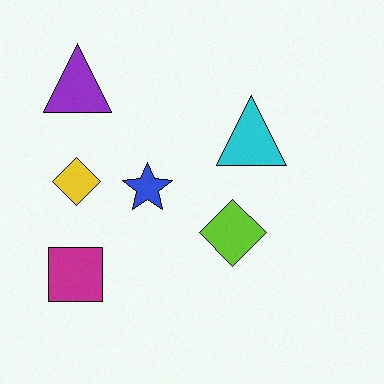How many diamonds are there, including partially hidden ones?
There are 2 diamonds.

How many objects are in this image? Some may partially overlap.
There are 6 objects.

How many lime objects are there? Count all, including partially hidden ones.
There is 1 lime object.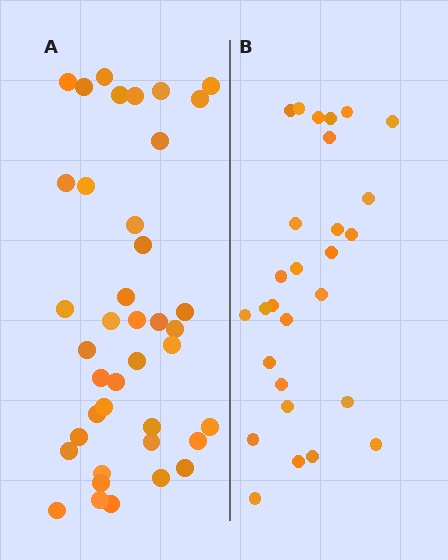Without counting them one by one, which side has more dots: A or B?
Region A (the left region) has more dots.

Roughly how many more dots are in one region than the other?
Region A has roughly 12 or so more dots than region B.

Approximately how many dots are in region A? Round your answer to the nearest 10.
About 40 dots.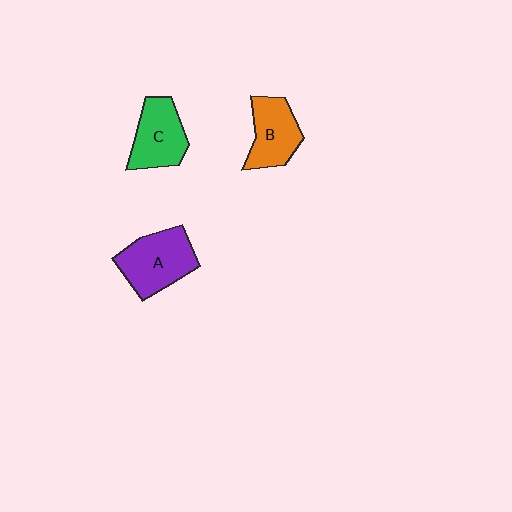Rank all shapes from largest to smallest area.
From largest to smallest: A (purple), C (green), B (orange).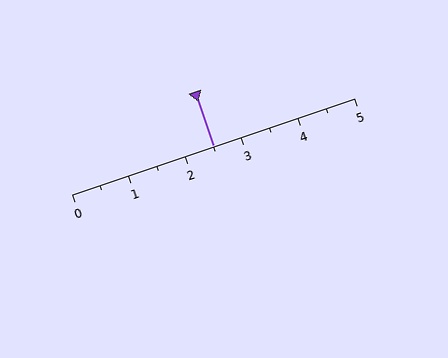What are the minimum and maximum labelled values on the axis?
The axis runs from 0 to 5.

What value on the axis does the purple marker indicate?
The marker indicates approximately 2.5.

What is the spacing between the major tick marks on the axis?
The major ticks are spaced 1 apart.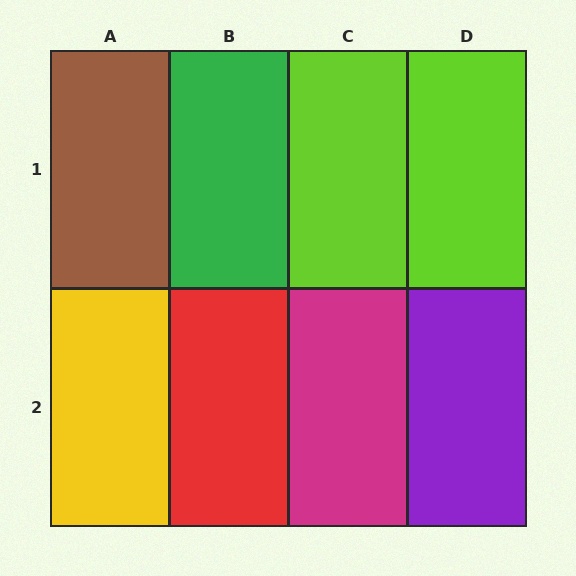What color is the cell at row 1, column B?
Green.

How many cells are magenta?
1 cell is magenta.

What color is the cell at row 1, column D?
Lime.